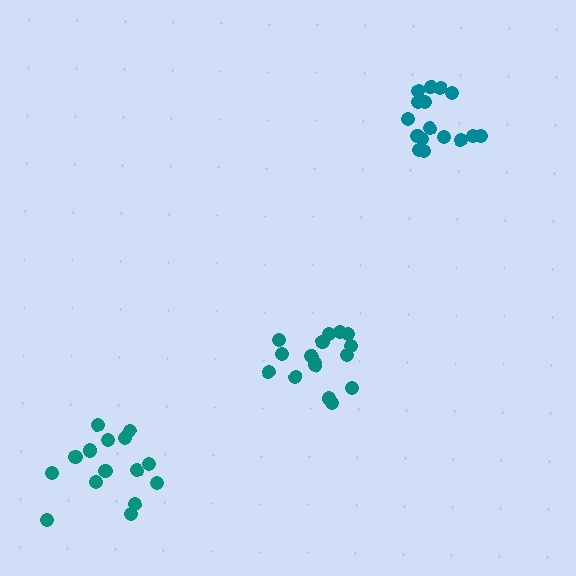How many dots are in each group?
Group 1: 16 dots, Group 2: 16 dots, Group 3: 15 dots (47 total).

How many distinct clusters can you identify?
There are 3 distinct clusters.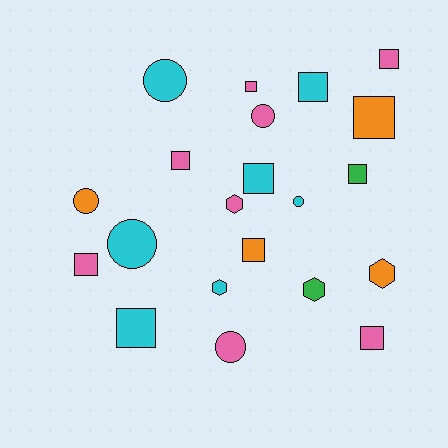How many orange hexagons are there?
There is 1 orange hexagon.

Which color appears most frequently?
Pink, with 8 objects.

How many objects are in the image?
There are 21 objects.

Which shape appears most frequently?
Square, with 11 objects.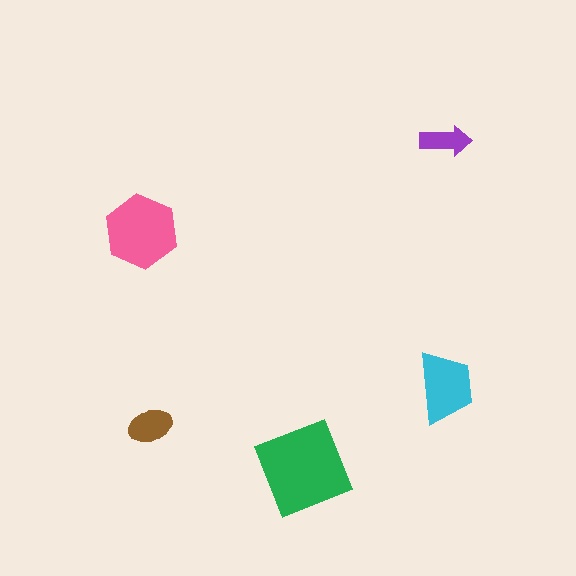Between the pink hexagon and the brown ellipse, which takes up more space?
The pink hexagon.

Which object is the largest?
The green square.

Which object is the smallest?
The purple arrow.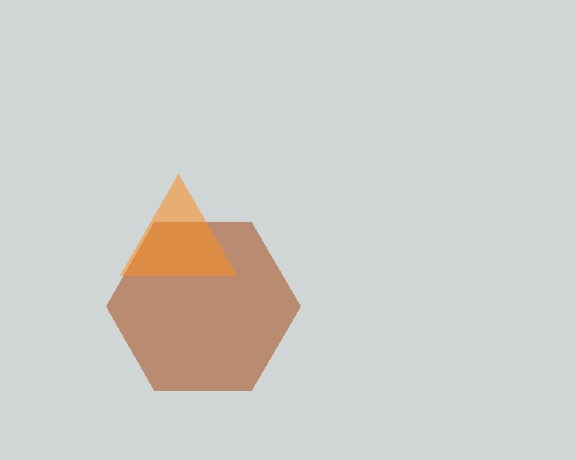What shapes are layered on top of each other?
The layered shapes are: a brown hexagon, an orange triangle.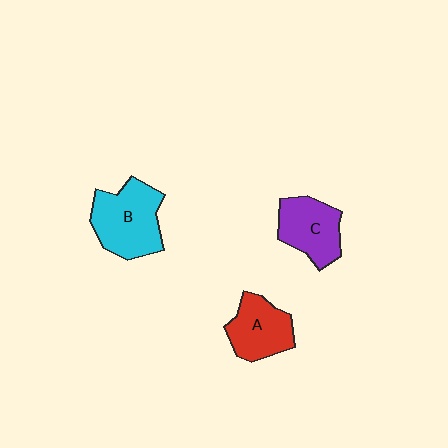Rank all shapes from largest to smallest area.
From largest to smallest: B (cyan), C (purple), A (red).